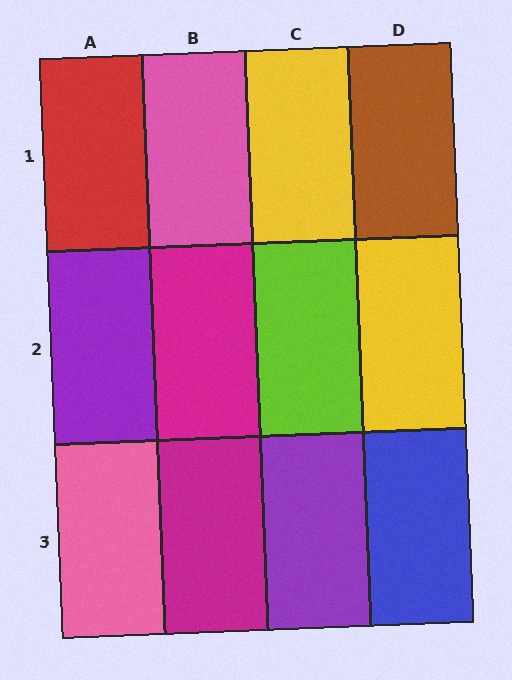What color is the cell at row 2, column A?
Purple.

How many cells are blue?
1 cell is blue.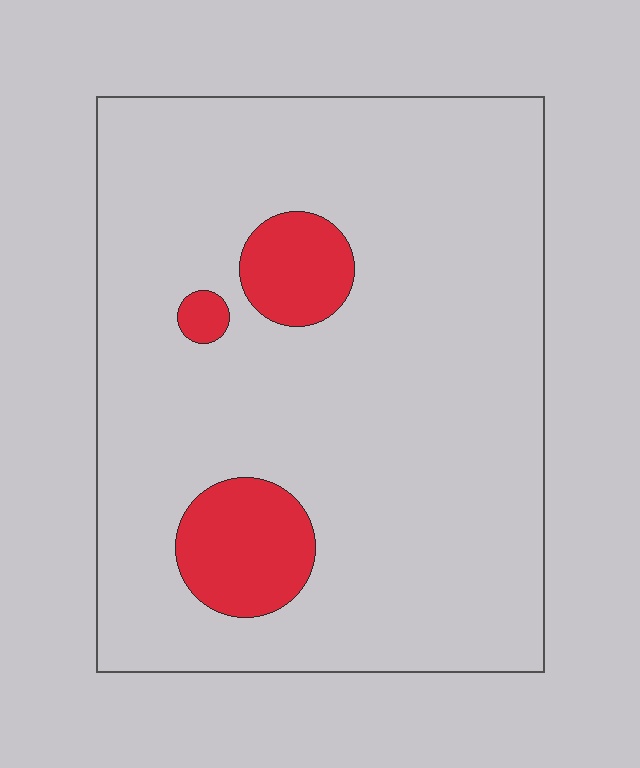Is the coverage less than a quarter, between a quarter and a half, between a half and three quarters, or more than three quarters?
Less than a quarter.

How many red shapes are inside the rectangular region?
3.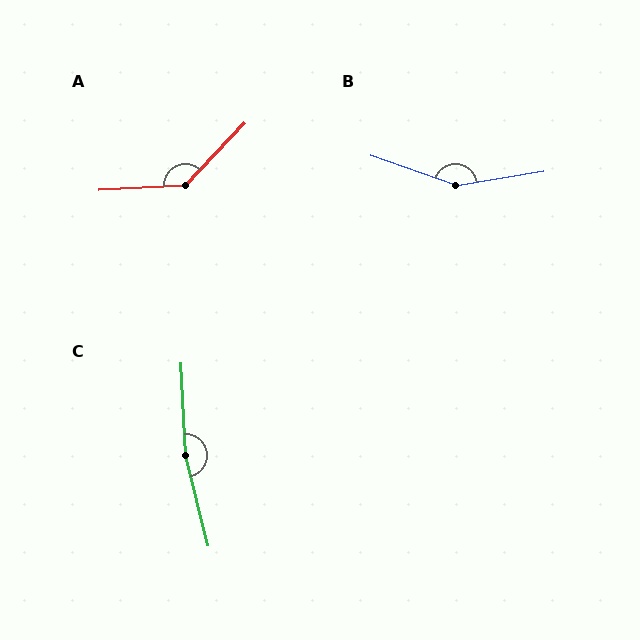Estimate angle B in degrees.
Approximately 151 degrees.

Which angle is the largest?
C, at approximately 169 degrees.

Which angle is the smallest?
A, at approximately 137 degrees.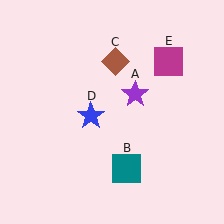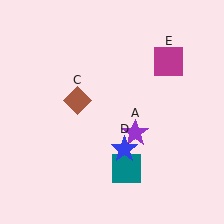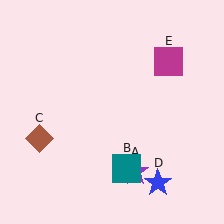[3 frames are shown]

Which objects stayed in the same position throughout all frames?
Teal square (object B) and magenta square (object E) remained stationary.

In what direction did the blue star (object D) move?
The blue star (object D) moved down and to the right.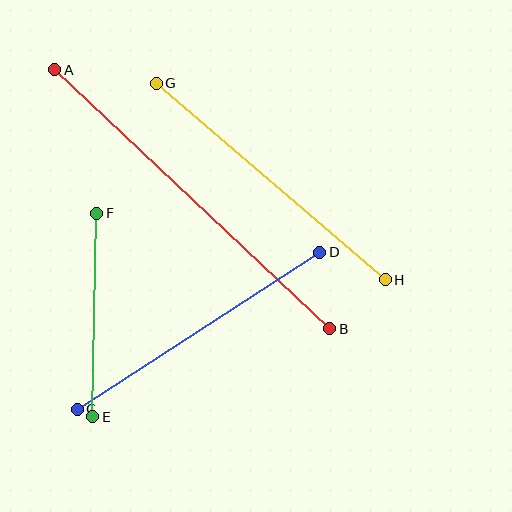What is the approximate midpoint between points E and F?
The midpoint is at approximately (95, 315) pixels.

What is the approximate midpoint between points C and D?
The midpoint is at approximately (198, 331) pixels.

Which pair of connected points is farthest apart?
Points A and B are farthest apart.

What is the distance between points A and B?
The distance is approximately 378 pixels.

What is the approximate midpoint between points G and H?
The midpoint is at approximately (271, 182) pixels.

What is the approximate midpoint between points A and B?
The midpoint is at approximately (192, 199) pixels.